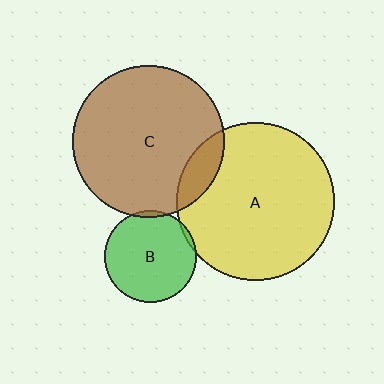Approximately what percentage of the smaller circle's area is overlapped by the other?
Approximately 10%.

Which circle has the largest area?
Circle A (yellow).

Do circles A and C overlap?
Yes.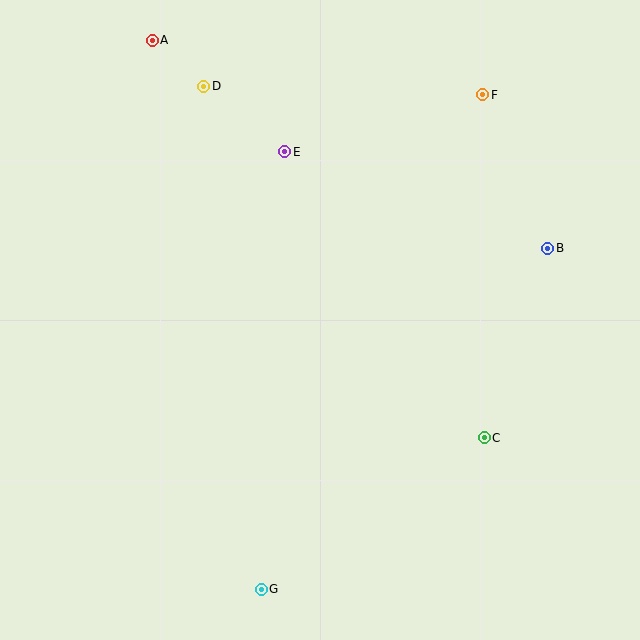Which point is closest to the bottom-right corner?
Point C is closest to the bottom-right corner.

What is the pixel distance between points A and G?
The distance between A and G is 560 pixels.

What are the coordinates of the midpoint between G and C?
The midpoint between G and C is at (373, 513).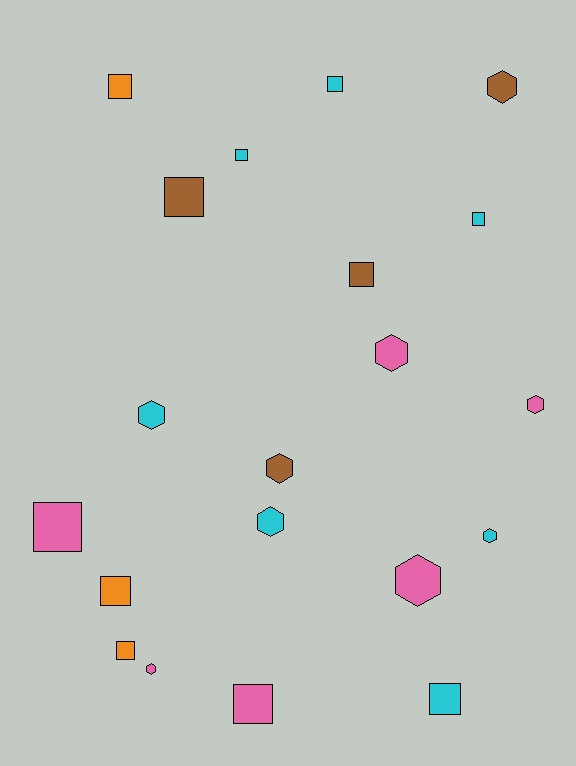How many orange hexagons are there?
There are no orange hexagons.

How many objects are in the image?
There are 20 objects.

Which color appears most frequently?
Cyan, with 7 objects.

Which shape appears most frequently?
Square, with 11 objects.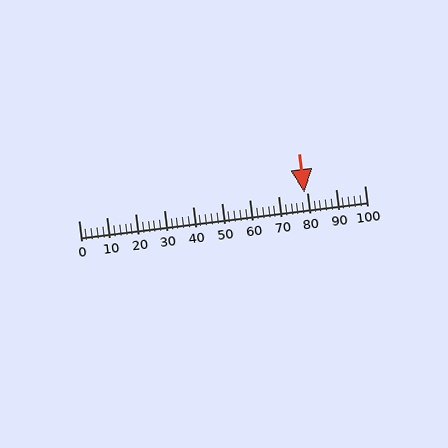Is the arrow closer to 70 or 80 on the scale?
The arrow is closer to 80.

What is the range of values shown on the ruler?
The ruler shows values from 0 to 100.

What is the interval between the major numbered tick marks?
The major tick marks are spaced 10 units apart.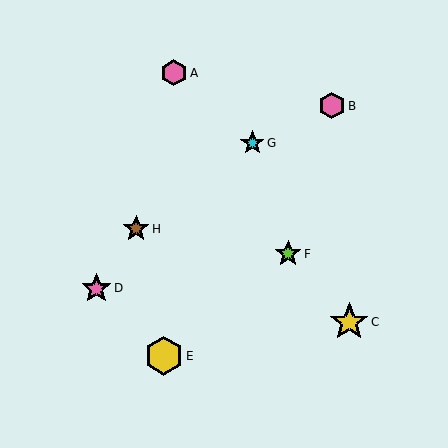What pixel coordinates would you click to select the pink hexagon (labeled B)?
Click at (332, 106) to select the pink hexagon B.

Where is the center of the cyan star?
The center of the cyan star is at (252, 143).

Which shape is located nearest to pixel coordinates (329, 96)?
The pink hexagon (labeled B) at (332, 106) is nearest to that location.